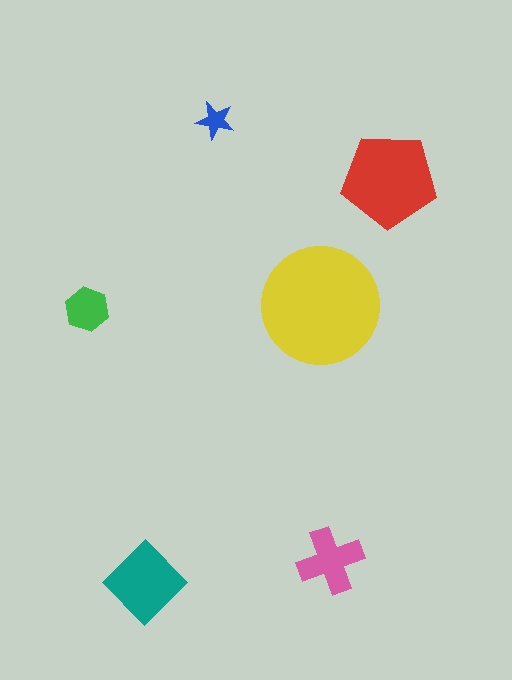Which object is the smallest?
The blue star.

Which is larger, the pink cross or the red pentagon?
The red pentagon.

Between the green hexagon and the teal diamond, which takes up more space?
The teal diamond.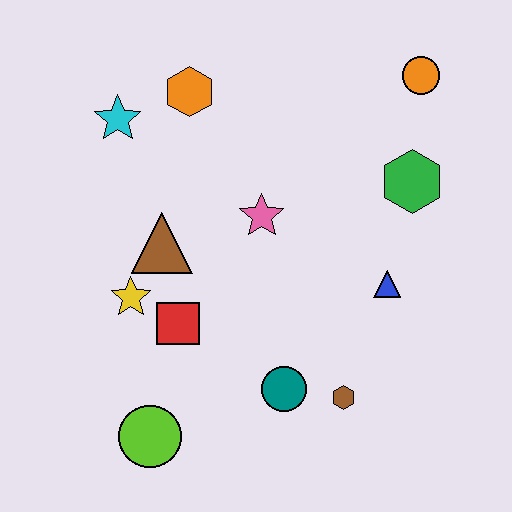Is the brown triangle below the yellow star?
No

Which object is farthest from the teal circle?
The orange circle is farthest from the teal circle.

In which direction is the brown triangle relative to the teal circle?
The brown triangle is above the teal circle.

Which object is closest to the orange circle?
The green hexagon is closest to the orange circle.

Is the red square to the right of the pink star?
No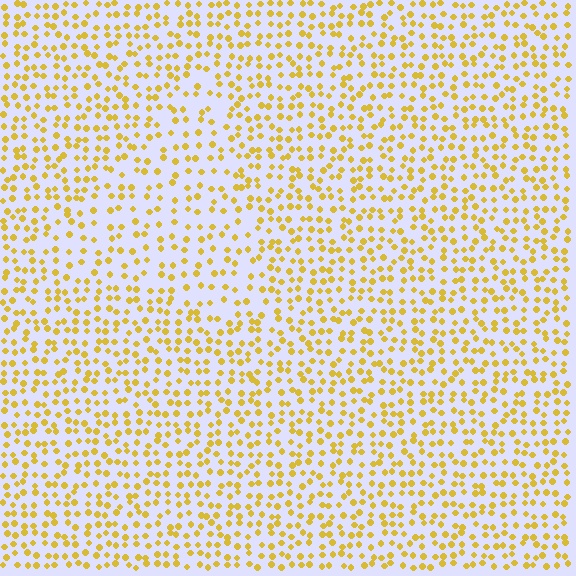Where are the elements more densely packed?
The elements are more densely packed outside the triangle boundary.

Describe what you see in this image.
The image contains small yellow elements arranged at two different densities. A triangle-shaped region is visible where the elements are less densely packed than the surrounding area.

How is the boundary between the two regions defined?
The boundary is defined by a change in element density (approximately 1.6x ratio). All elements are the same color, size, and shape.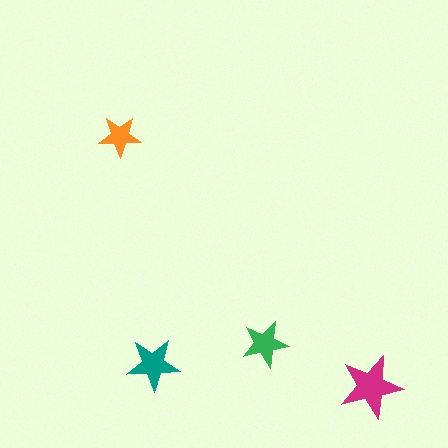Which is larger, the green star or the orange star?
The green one.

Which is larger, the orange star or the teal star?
The teal one.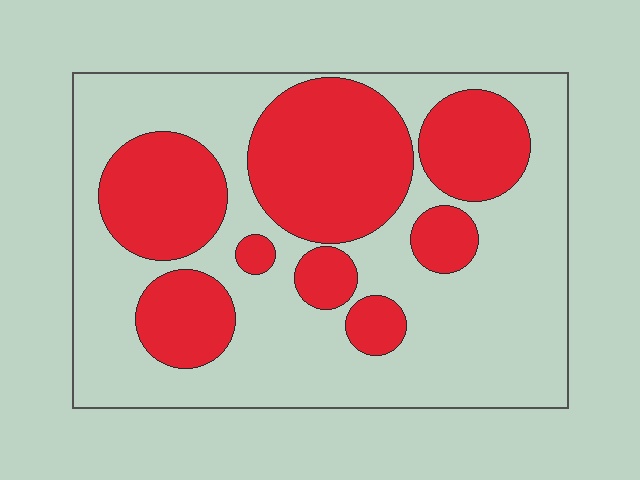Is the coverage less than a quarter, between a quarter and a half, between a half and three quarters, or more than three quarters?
Between a quarter and a half.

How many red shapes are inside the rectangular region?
8.